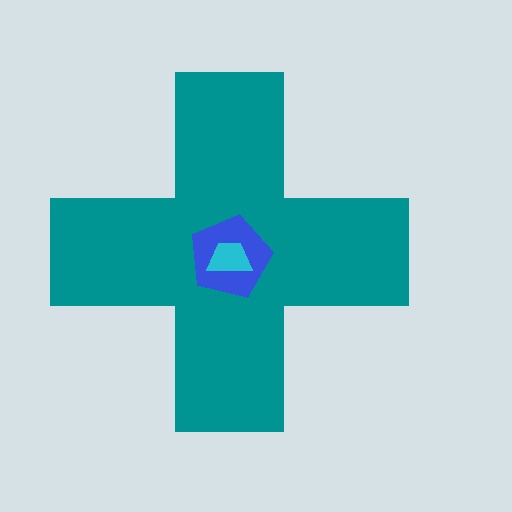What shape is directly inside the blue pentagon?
The cyan trapezoid.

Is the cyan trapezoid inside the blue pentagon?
Yes.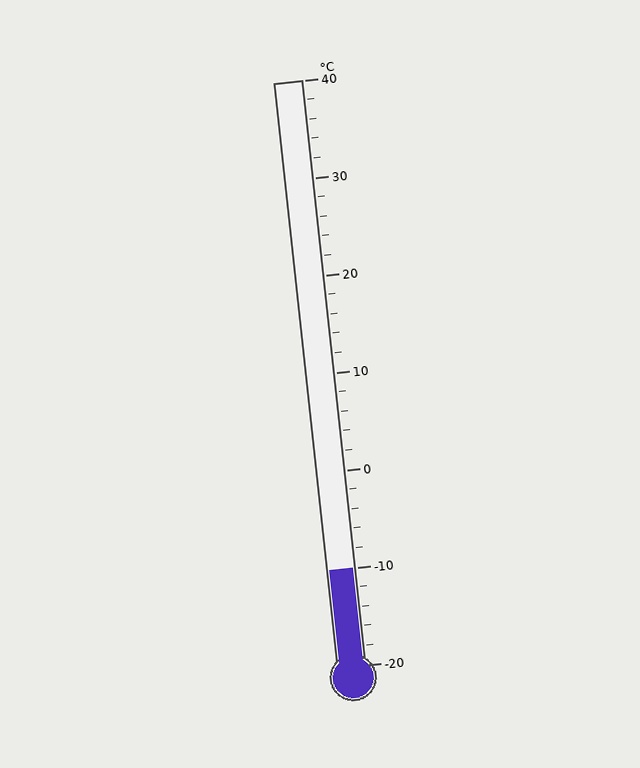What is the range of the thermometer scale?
The thermometer scale ranges from -20°C to 40°C.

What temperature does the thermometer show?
The thermometer shows approximately -10°C.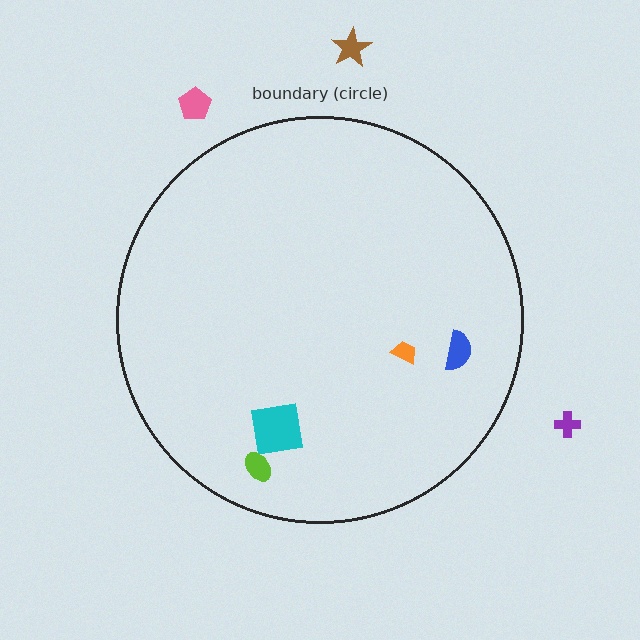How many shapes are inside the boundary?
4 inside, 3 outside.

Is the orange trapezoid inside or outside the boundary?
Inside.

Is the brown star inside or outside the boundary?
Outside.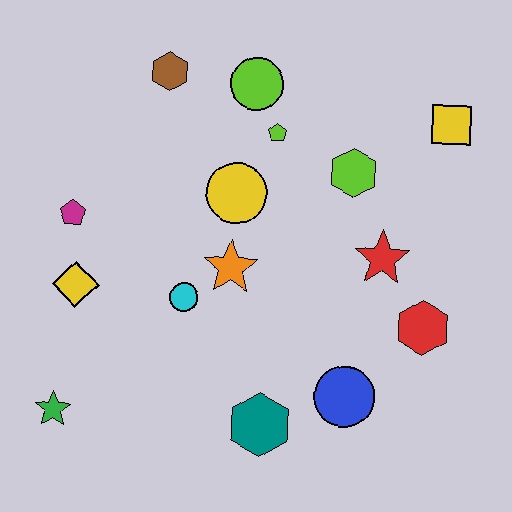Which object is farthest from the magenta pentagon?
The yellow square is farthest from the magenta pentagon.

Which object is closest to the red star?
The red hexagon is closest to the red star.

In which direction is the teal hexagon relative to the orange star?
The teal hexagon is below the orange star.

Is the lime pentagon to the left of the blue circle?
Yes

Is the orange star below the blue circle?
No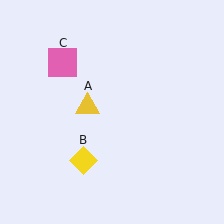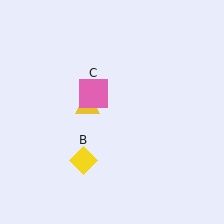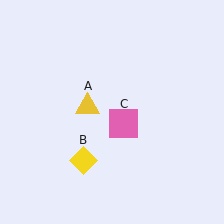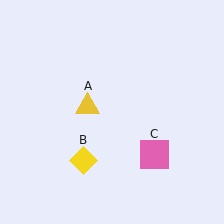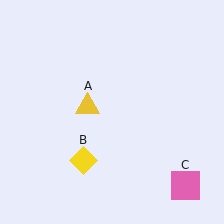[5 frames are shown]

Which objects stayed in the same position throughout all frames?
Yellow triangle (object A) and yellow diamond (object B) remained stationary.